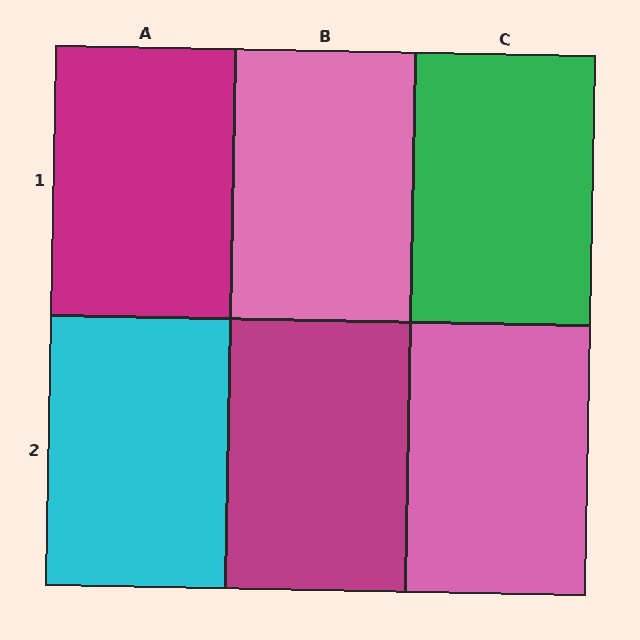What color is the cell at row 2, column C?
Pink.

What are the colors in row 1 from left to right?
Magenta, pink, green.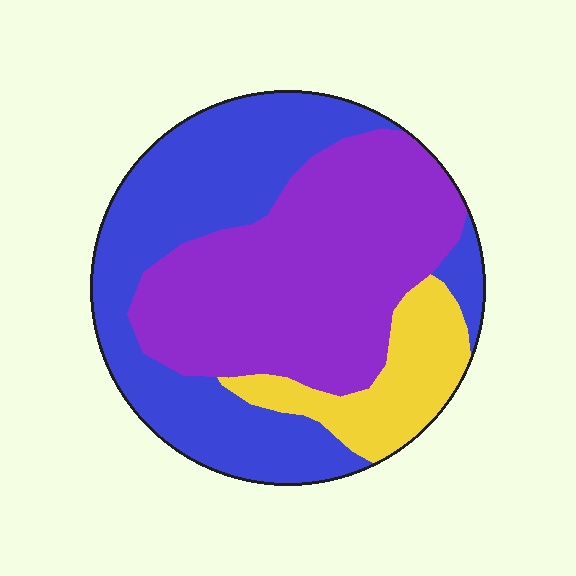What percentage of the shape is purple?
Purple covers roughly 45% of the shape.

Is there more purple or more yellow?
Purple.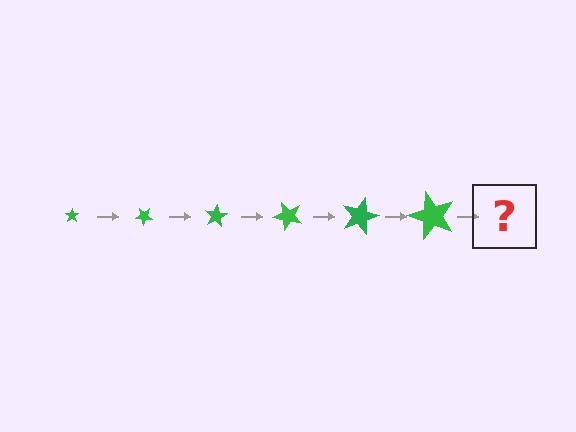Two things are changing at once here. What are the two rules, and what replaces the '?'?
The two rules are that the star grows larger each step and it rotates 40 degrees each step. The '?' should be a star, larger than the previous one and rotated 240 degrees from the start.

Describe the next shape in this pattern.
It should be a star, larger than the previous one and rotated 240 degrees from the start.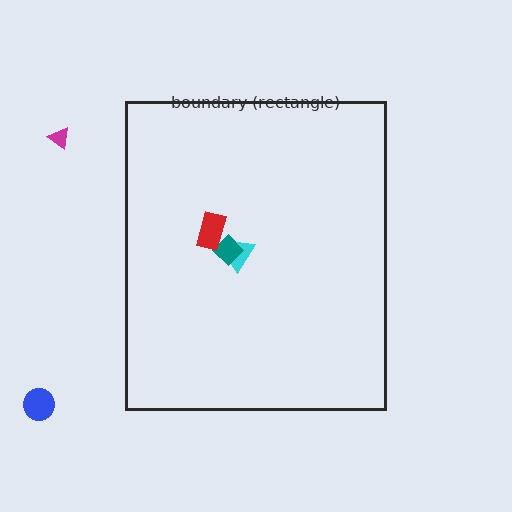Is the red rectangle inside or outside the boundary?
Inside.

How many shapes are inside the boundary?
3 inside, 2 outside.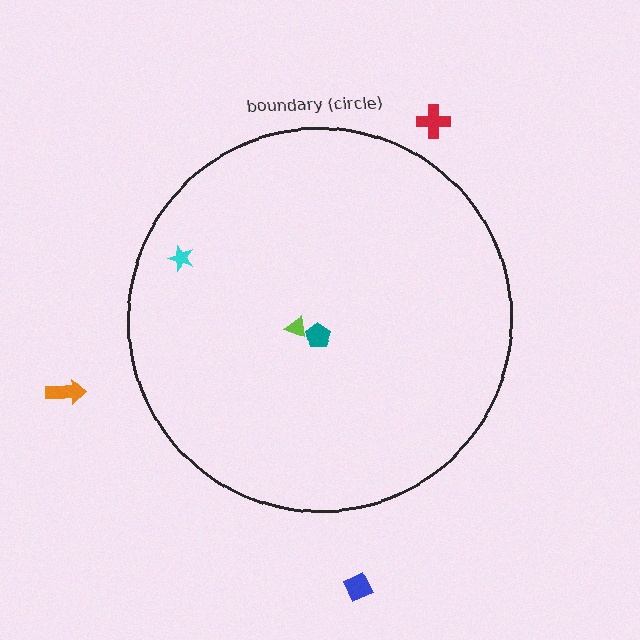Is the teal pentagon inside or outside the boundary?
Inside.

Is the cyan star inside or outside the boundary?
Inside.